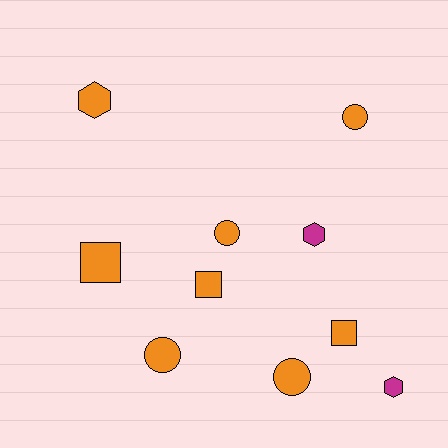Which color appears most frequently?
Orange, with 8 objects.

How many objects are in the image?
There are 10 objects.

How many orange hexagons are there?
There is 1 orange hexagon.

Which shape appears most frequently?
Circle, with 4 objects.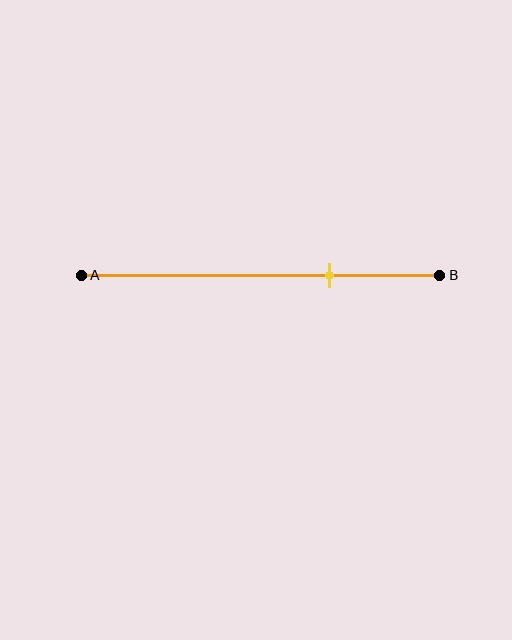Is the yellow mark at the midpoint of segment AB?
No, the mark is at about 70% from A, not at the 50% midpoint.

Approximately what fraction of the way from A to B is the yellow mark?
The yellow mark is approximately 70% of the way from A to B.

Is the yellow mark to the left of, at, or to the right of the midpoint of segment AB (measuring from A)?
The yellow mark is to the right of the midpoint of segment AB.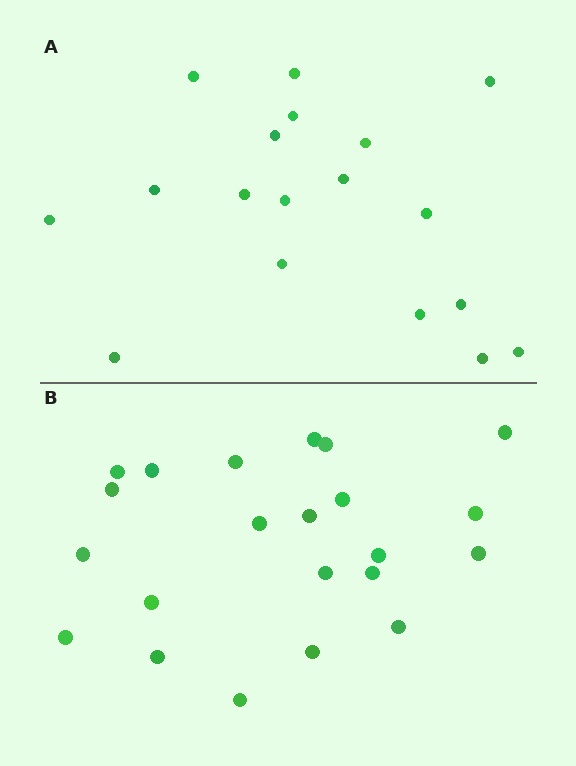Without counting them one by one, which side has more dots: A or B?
Region B (the bottom region) has more dots.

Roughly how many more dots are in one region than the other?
Region B has about 4 more dots than region A.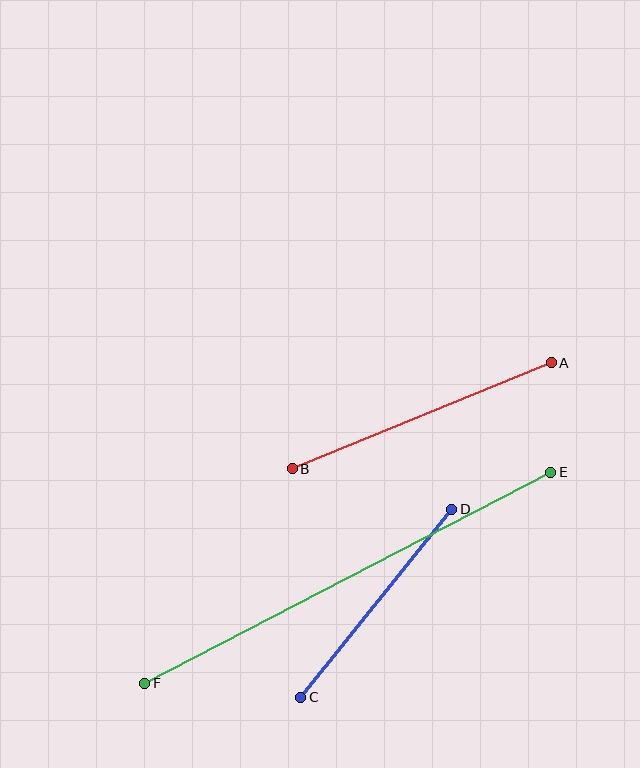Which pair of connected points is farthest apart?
Points E and F are farthest apart.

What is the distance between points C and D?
The distance is approximately 241 pixels.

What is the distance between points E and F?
The distance is approximately 458 pixels.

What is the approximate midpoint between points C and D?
The midpoint is at approximately (376, 603) pixels.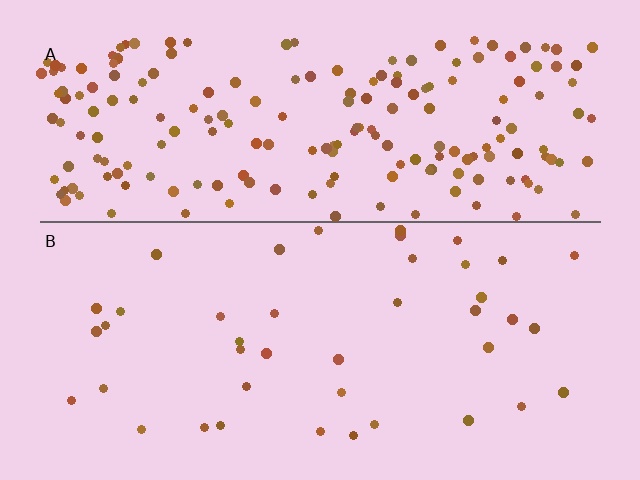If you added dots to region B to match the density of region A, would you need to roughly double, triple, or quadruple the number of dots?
Approximately quadruple.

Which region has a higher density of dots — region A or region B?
A (the top).